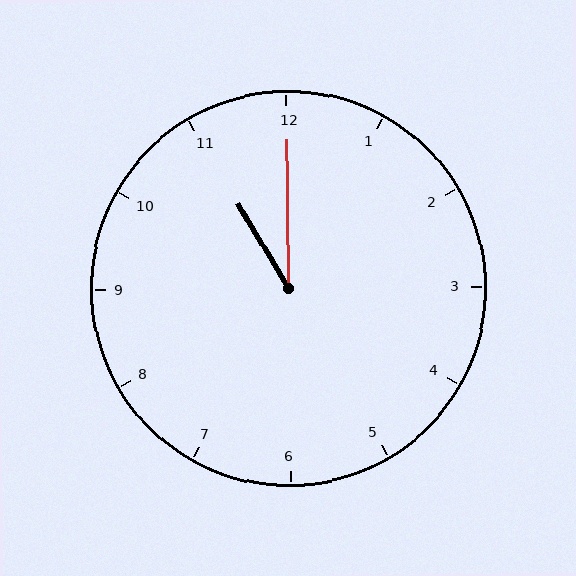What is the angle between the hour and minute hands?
Approximately 30 degrees.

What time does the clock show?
11:00.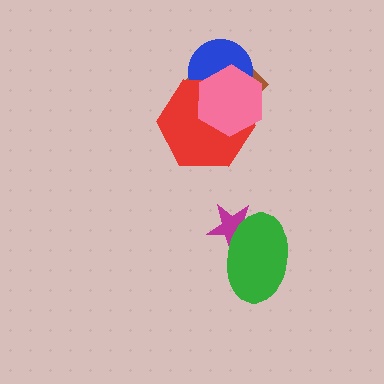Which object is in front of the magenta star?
The green ellipse is in front of the magenta star.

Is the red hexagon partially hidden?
Yes, it is partially covered by another shape.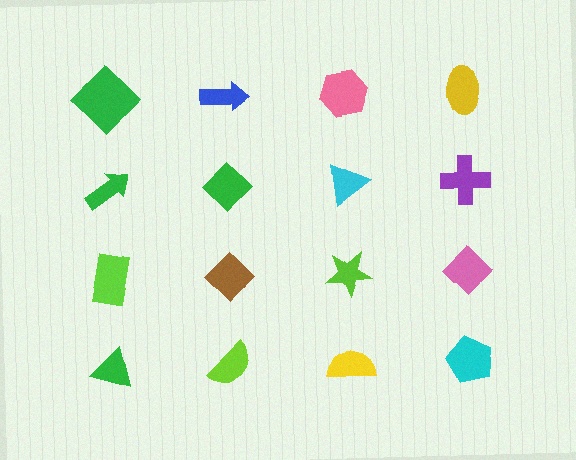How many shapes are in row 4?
4 shapes.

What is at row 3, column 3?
A lime star.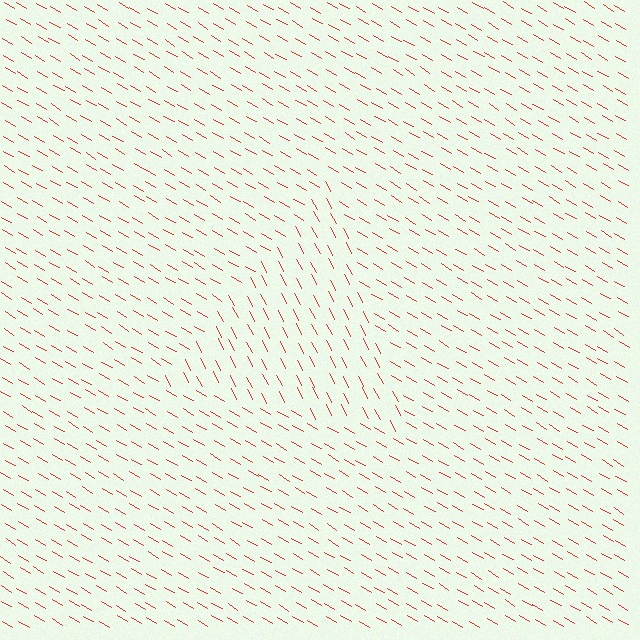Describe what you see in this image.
The image is filled with small red line segments. A triangle region in the image has lines oriented differently from the surrounding lines, creating a visible texture boundary.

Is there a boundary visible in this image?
Yes, there is a texture boundary formed by a change in line orientation.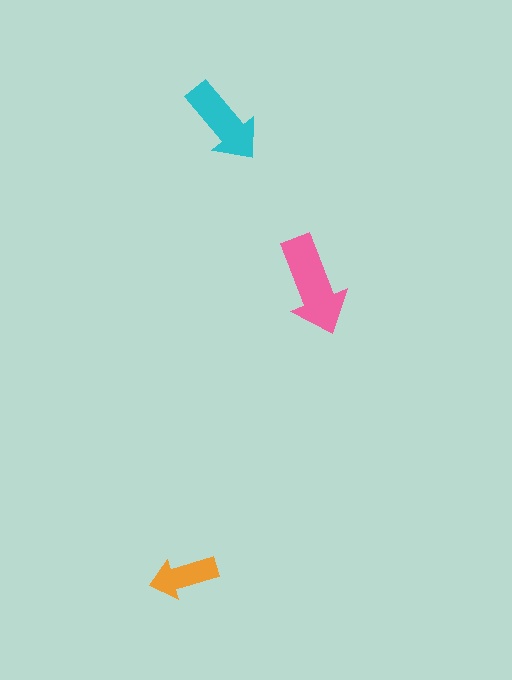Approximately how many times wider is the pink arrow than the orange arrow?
About 1.5 times wider.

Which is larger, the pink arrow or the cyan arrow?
The pink one.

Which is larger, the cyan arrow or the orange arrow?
The cyan one.